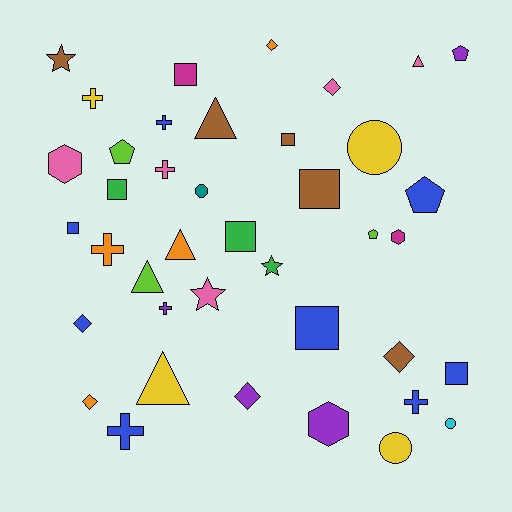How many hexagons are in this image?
There are 3 hexagons.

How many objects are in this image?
There are 40 objects.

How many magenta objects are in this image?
There are 2 magenta objects.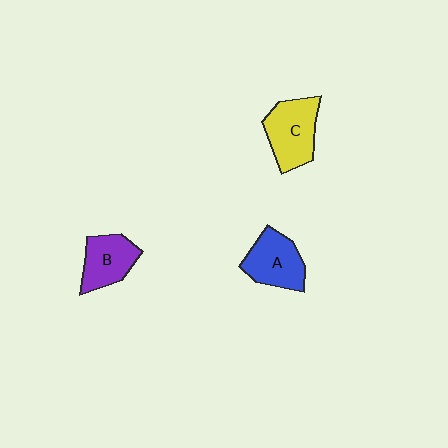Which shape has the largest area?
Shape C (yellow).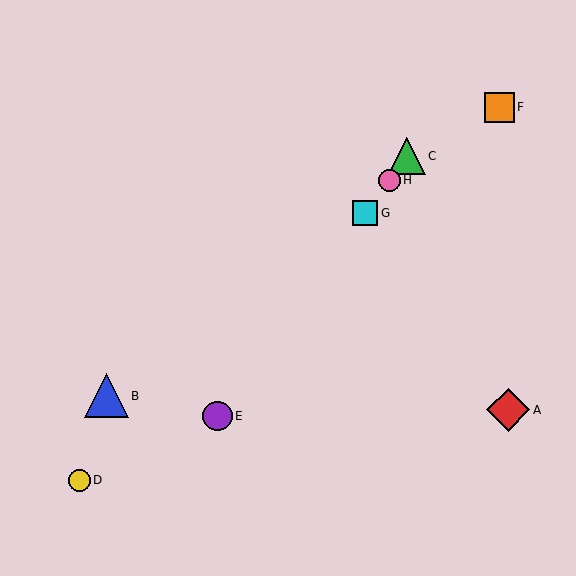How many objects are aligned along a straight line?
4 objects (C, E, G, H) are aligned along a straight line.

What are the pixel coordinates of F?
Object F is at (500, 107).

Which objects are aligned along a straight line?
Objects C, E, G, H are aligned along a straight line.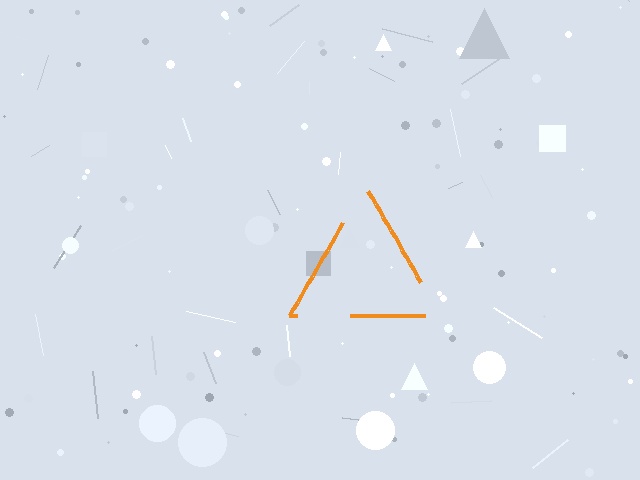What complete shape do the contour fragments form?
The contour fragments form a triangle.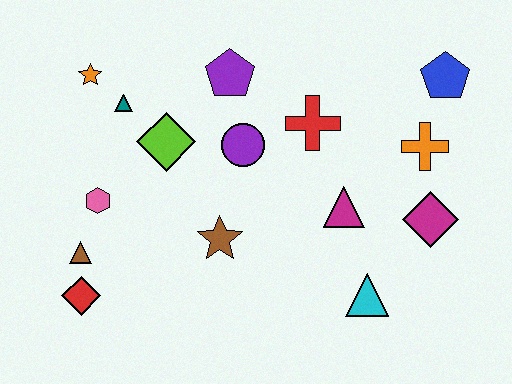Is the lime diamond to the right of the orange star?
Yes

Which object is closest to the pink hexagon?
The brown triangle is closest to the pink hexagon.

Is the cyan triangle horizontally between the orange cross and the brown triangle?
Yes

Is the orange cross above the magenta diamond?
Yes